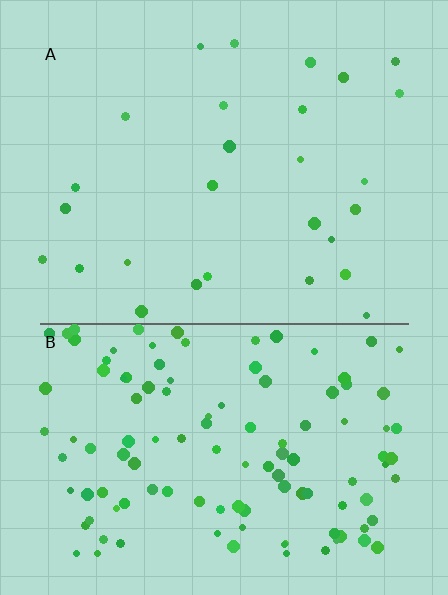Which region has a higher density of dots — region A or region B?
B (the bottom).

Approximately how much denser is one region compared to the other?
Approximately 4.3× — region B over region A.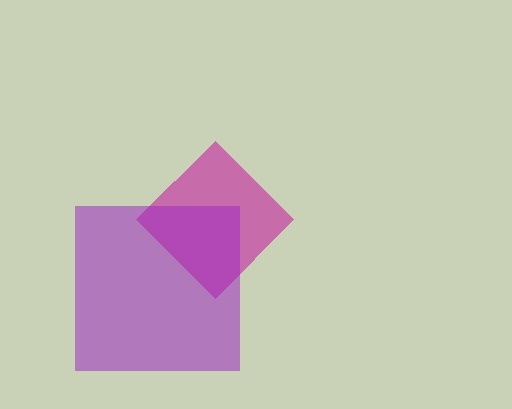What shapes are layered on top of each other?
The layered shapes are: a magenta diamond, a purple square.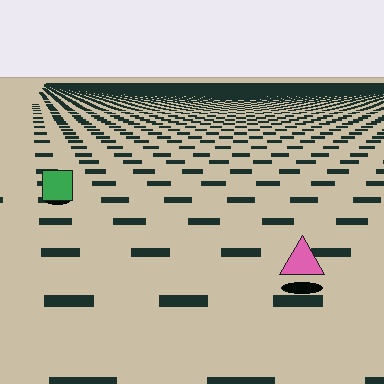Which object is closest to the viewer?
The pink triangle is closest. The texture marks near it are larger and more spread out.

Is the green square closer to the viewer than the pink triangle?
No. The pink triangle is closer — you can tell from the texture gradient: the ground texture is coarser near it.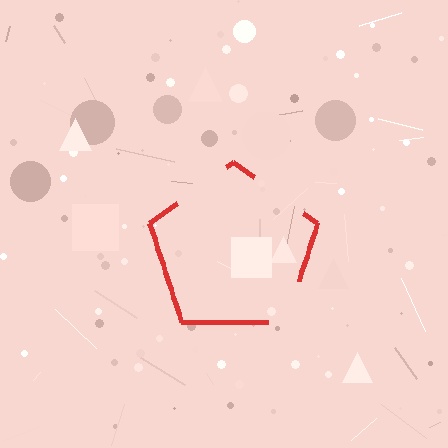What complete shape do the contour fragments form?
The contour fragments form a pentagon.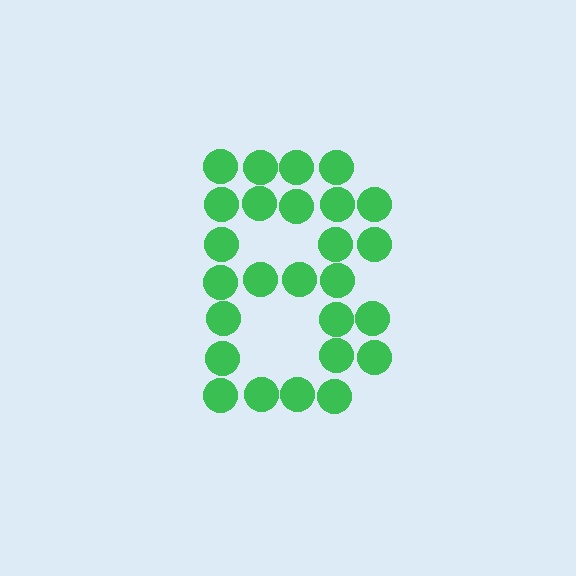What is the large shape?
The large shape is the letter B.